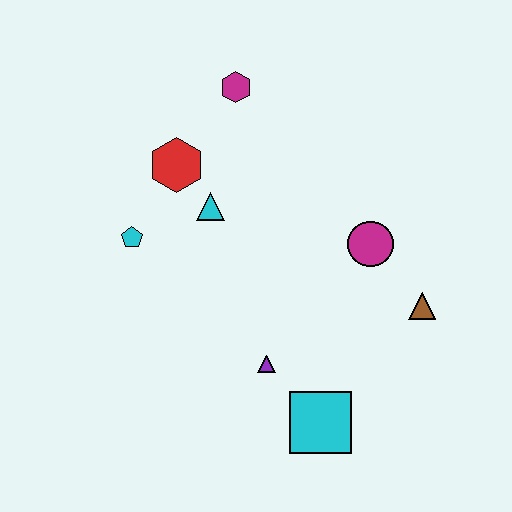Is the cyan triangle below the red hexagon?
Yes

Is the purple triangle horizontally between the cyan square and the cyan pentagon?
Yes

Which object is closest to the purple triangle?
The cyan square is closest to the purple triangle.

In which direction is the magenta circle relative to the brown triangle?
The magenta circle is above the brown triangle.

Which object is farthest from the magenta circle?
The cyan pentagon is farthest from the magenta circle.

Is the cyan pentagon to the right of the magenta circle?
No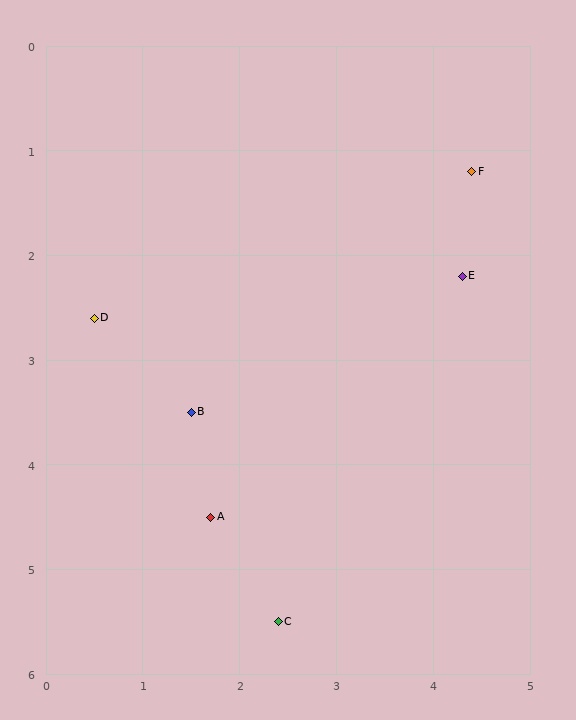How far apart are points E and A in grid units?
Points E and A are about 3.5 grid units apart.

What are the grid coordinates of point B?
Point B is at approximately (1.5, 3.5).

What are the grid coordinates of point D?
Point D is at approximately (0.5, 2.6).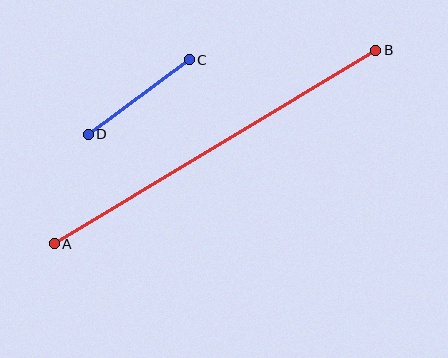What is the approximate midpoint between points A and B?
The midpoint is at approximately (215, 147) pixels.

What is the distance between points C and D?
The distance is approximately 125 pixels.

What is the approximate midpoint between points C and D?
The midpoint is at approximately (139, 97) pixels.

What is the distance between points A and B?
The distance is approximately 375 pixels.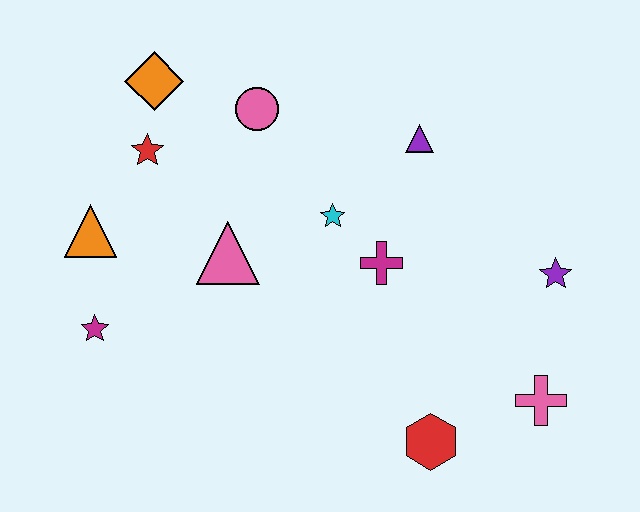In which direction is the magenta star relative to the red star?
The magenta star is below the red star.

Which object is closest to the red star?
The orange diamond is closest to the red star.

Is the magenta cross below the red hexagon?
No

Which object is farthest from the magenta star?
The purple star is farthest from the magenta star.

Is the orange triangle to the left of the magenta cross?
Yes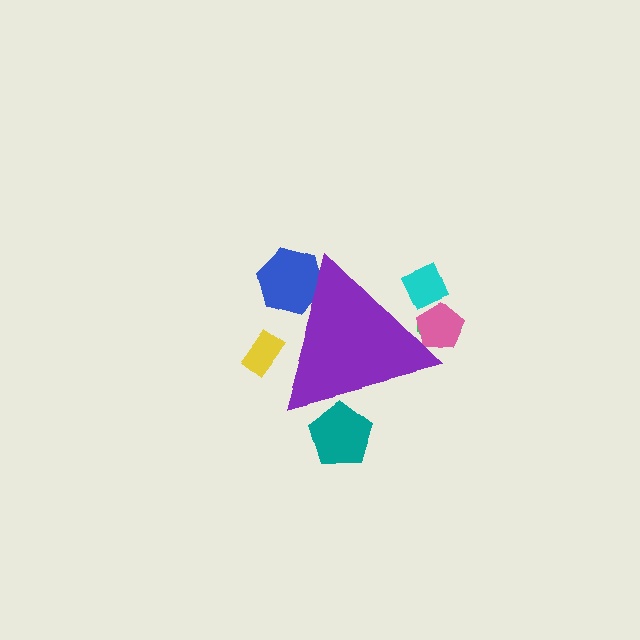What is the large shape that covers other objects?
A purple triangle.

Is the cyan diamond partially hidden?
Yes, the cyan diamond is partially hidden behind the purple triangle.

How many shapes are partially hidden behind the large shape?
6 shapes are partially hidden.